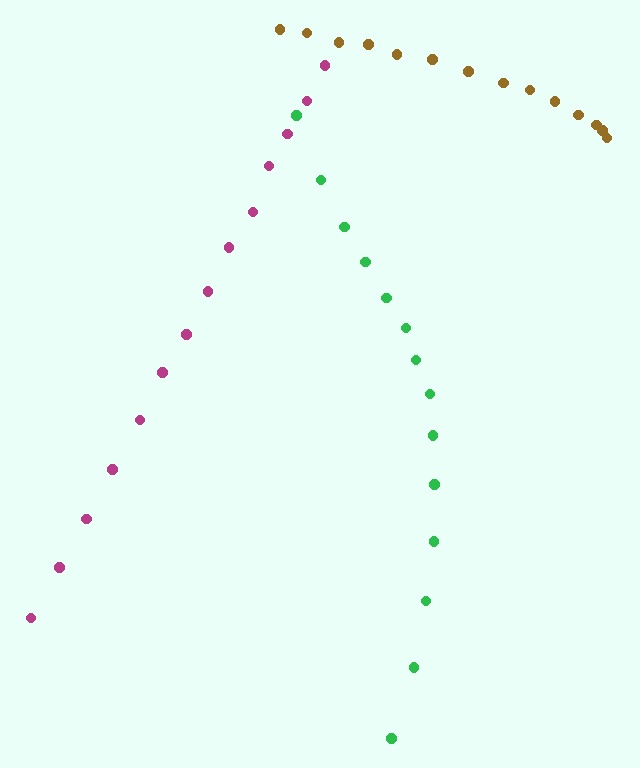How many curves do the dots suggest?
There are 3 distinct paths.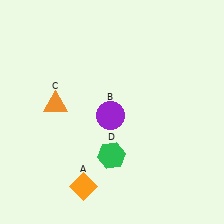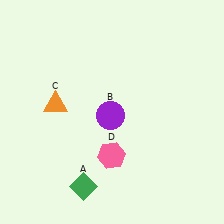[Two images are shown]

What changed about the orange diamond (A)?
In Image 1, A is orange. In Image 2, it changed to green.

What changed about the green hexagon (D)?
In Image 1, D is green. In Image 2, it changed to pink.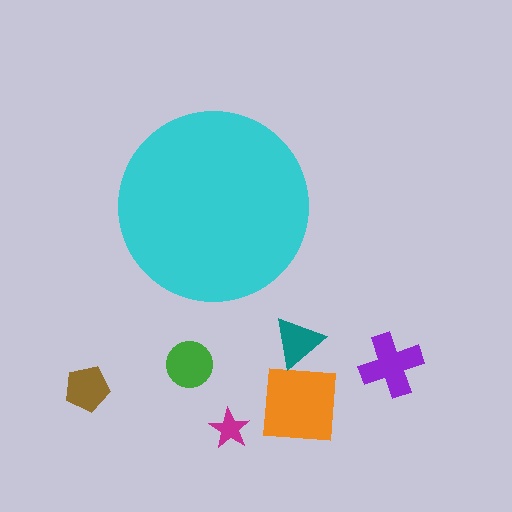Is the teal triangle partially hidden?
No, the teal triangle is fully visible.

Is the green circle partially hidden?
No, the green circle is fully visible.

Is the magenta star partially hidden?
No, the magenta star is fully visible.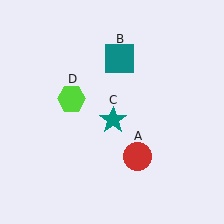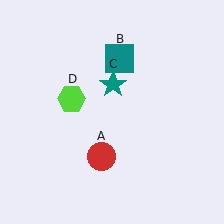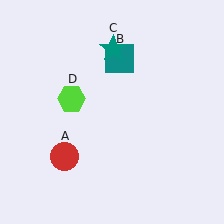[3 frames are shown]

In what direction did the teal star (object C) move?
The teal star (object C) moved up.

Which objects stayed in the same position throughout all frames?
Teal square (object B) and lime hexagon (object D) remained stationary.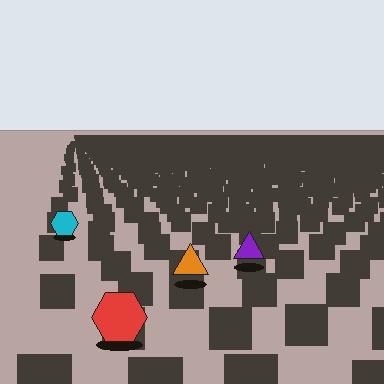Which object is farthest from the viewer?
The cyan hexagon is farthest from the viewer. It appears smaller and the ground texture around it is denser.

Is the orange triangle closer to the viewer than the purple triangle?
Yes. The orange triangle is closer — you can tell from the texture gradient: the ground texture is coarser near it.